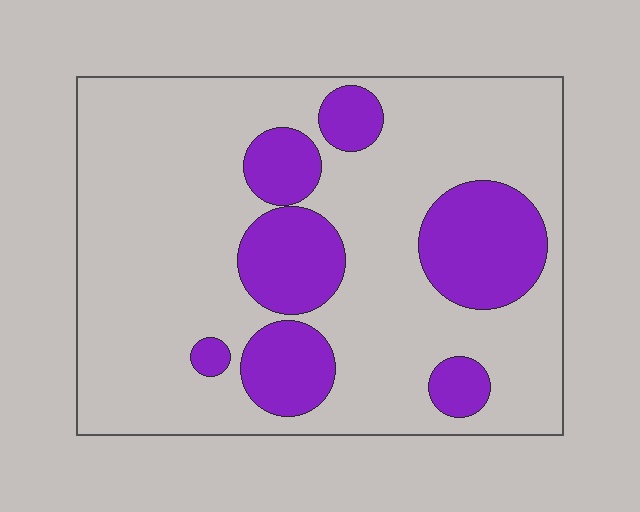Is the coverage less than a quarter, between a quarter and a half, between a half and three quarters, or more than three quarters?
Less than a quarter.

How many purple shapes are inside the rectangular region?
7.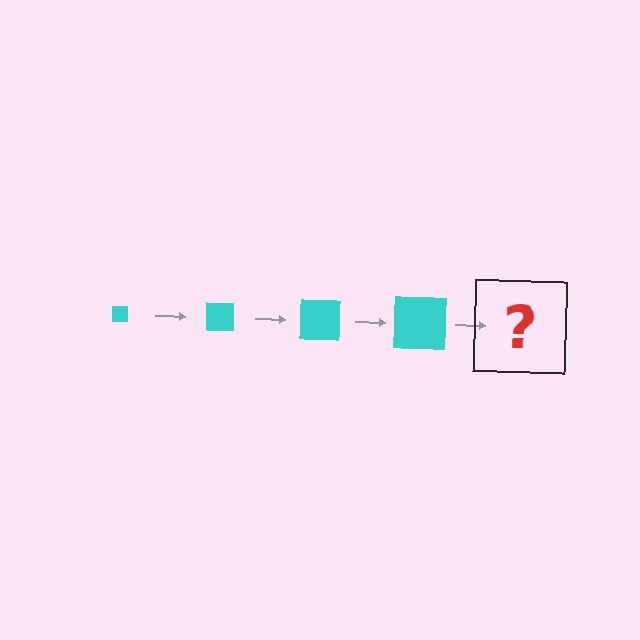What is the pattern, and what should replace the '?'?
The pattern is that the square gets progressively larger each step. The '?' should be a cyan square, larger than the previous one.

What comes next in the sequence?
The next element should be a cyan square, larger than the previous one.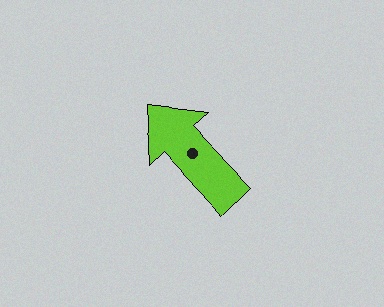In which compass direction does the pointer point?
Northwest.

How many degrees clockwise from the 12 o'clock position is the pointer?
Approximately 317 degrees.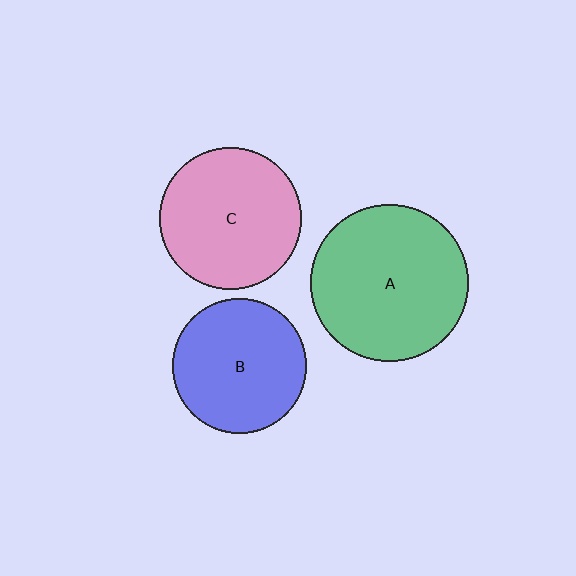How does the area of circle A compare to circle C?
Approximately 1.2 times.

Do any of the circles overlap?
No, none of the circles overlap.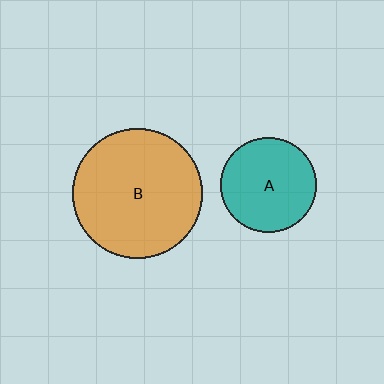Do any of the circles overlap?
No, none of the circles overlap.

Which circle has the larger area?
Circle B (orange).